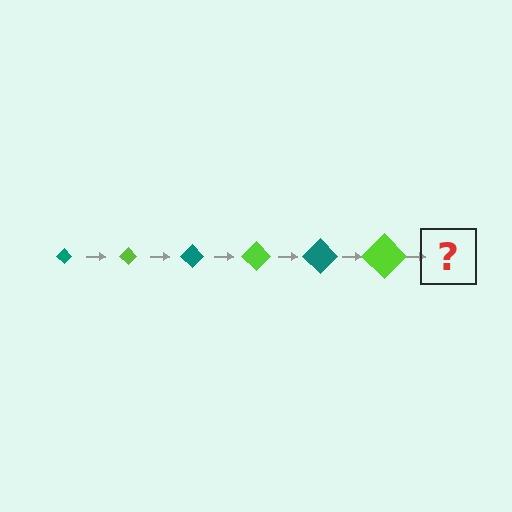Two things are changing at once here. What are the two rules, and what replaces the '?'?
The two rules are that the diamond grows larger each step and the color cycles through teal and lime. The '?' should be a teal diamond, larger than the previous one.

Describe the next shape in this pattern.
It should be a teal diamond, larger than the previous one.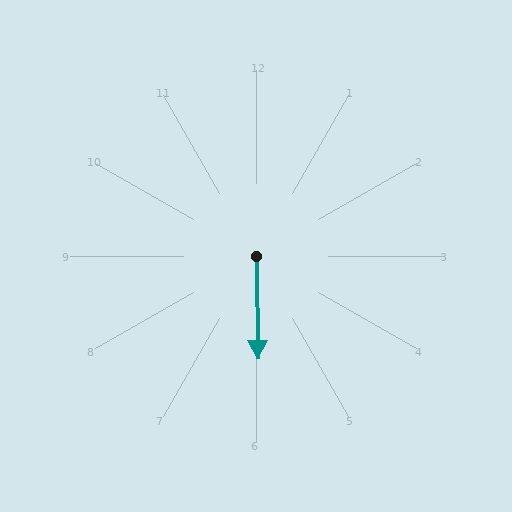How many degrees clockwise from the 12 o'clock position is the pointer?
Approximately 179 degrees.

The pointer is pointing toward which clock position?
Roughly 6 o'clock.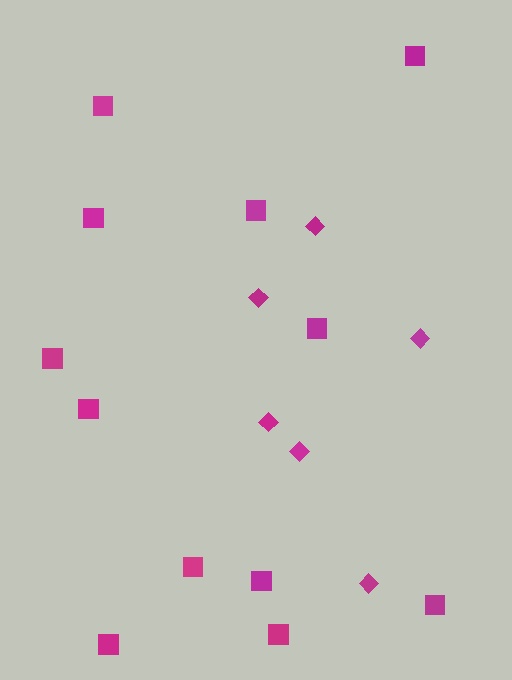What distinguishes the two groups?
There are 2 groups: one group of diamonds (6) and one group of squares (12).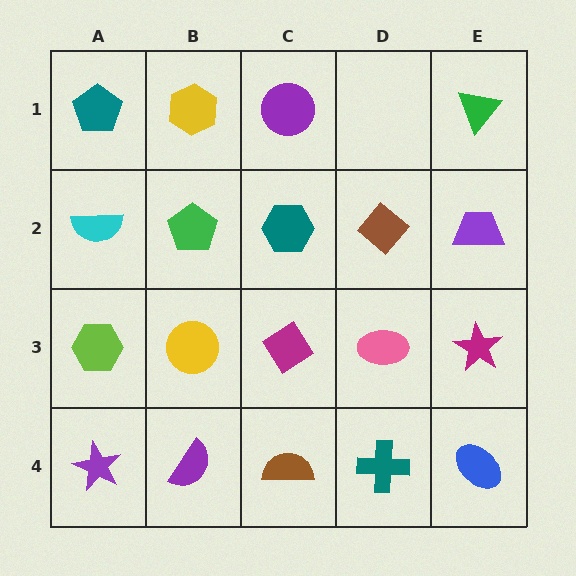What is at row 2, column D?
A brown diamond.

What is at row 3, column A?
A lime hexagon.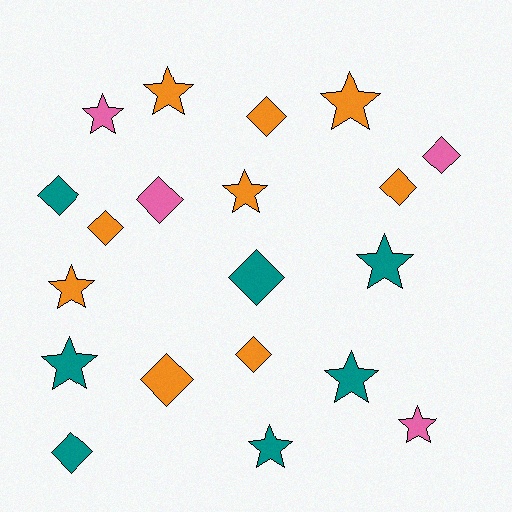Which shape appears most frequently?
Star, with 10 objects.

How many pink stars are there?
There are 2 pink stars.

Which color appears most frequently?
Orange, with 9 objects.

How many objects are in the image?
There are 20 objects.